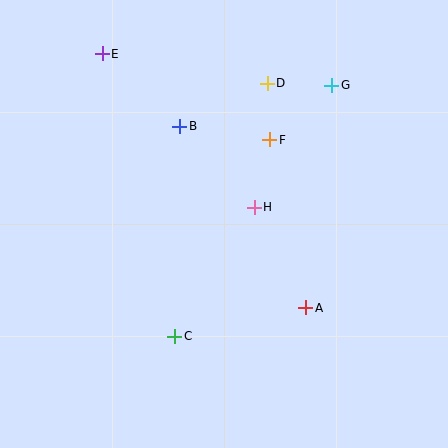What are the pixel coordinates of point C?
Point C is at (175, 336).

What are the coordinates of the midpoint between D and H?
The midpoint between D and H is at (261, 145).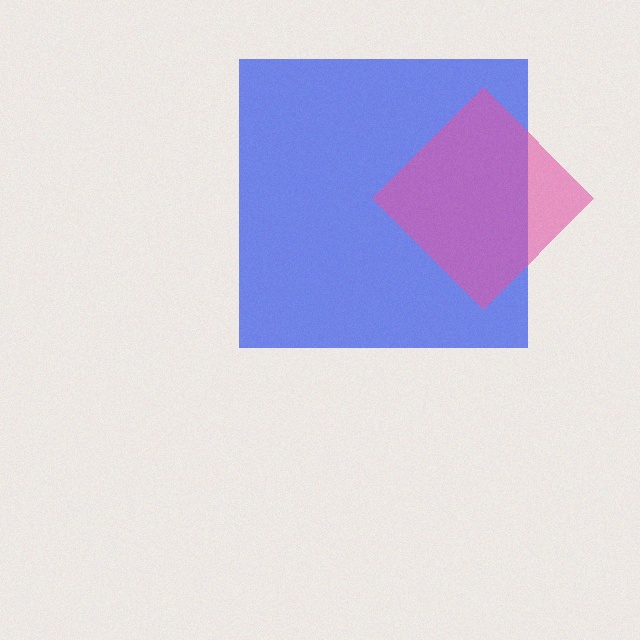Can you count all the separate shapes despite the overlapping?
Yes, there are 2 separate shapes.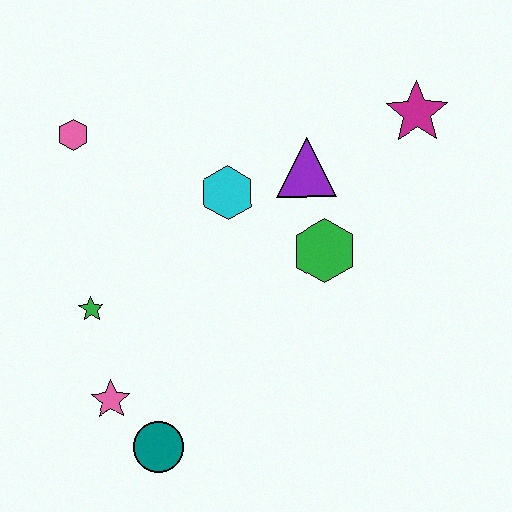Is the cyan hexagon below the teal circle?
No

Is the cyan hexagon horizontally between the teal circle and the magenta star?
Yes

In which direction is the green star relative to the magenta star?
The green star is to the left of the magenta star.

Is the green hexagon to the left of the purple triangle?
No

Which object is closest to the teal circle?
The pink star is closest to the teal circle.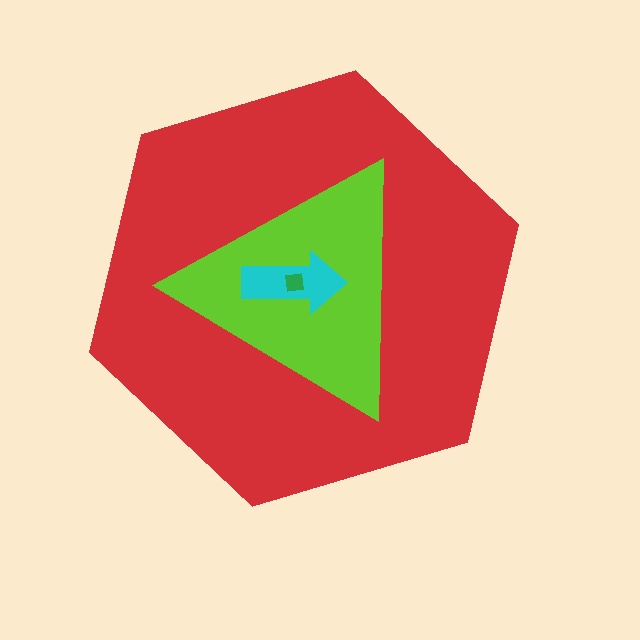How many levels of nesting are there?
4.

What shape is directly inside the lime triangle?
The cyan arrow.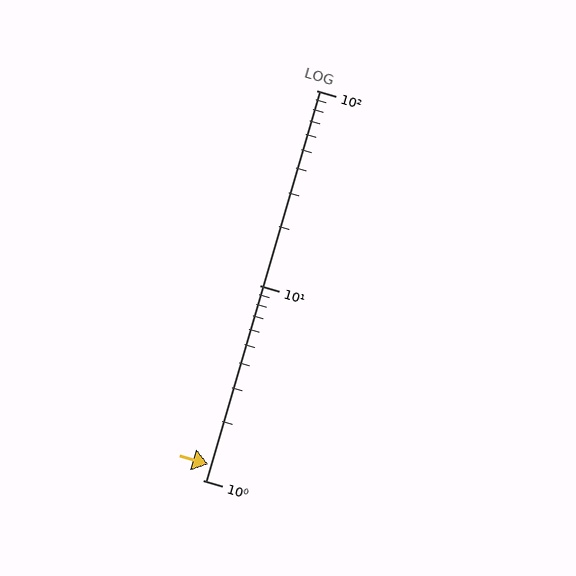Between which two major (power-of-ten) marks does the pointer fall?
The pointer is between 1 and 10.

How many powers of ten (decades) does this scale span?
The scale spans 2 decades, from 1 to 100.